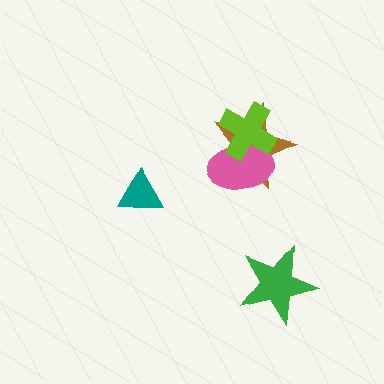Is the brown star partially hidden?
Yes, it is partially covered by another shape.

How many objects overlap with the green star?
0 objects overlap with the green star.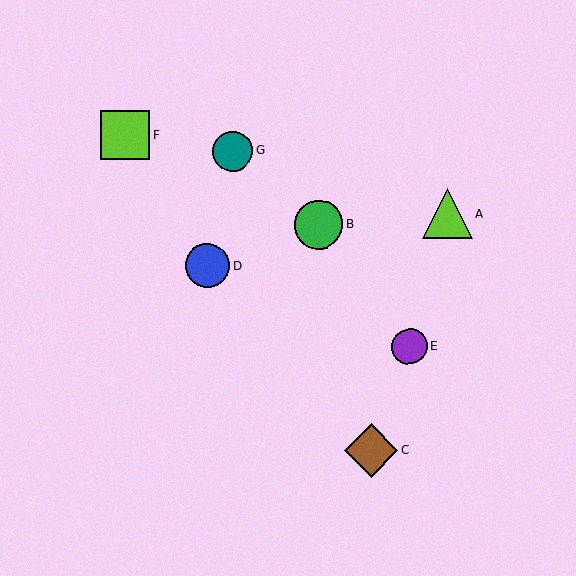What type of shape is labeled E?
Shape E is a purple circle.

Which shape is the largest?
The brown diamond (labeled C) is the largest.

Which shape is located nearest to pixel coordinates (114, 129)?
The lime square (labeled F) at (126, 135) is nearest to that location.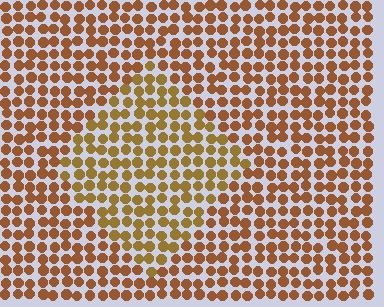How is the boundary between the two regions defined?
The boundary is defined purely by a slight shift in hue (about 20 degrees). Spacing, size, and orientation are identical on both sides.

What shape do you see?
I see a diamond.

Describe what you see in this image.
The image is filled with small brown elements in a uniform arrangement. A diamond-shaped region is visible where the elements are tinted to a slightly different hue, forming a subtle color boundary.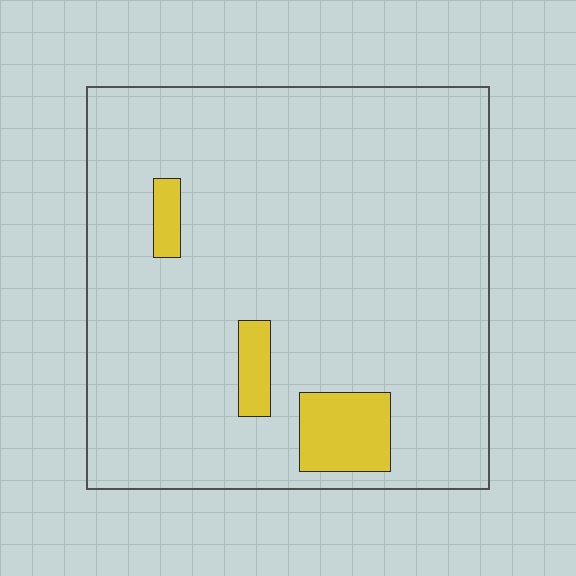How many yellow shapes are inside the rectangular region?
3.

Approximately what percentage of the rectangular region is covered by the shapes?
Approximately 10%.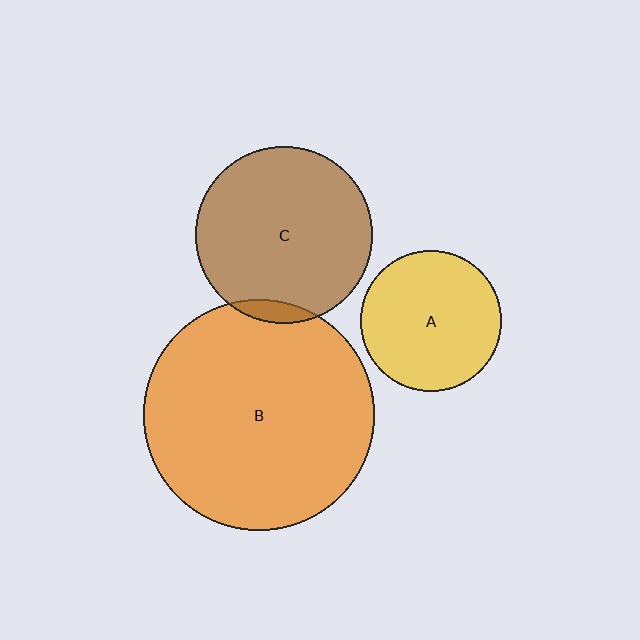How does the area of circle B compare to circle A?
Approximately 2.7 times.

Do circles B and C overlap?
Yes.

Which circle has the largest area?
Circle B (orange).